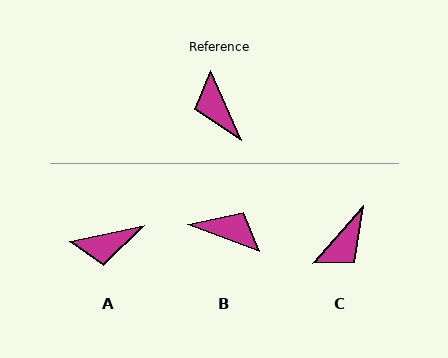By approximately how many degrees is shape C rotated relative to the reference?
Approximately 114 degrees counter-clockwise.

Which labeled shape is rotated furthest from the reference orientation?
B, about 135 degrees away.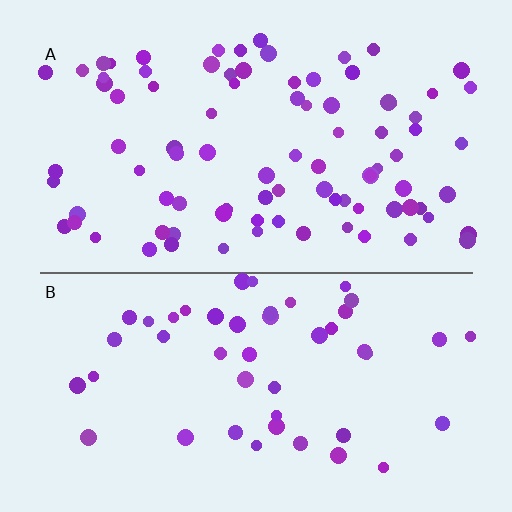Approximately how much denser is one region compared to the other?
Approximately 1.9× — region A over region B.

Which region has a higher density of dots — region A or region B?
A (the top).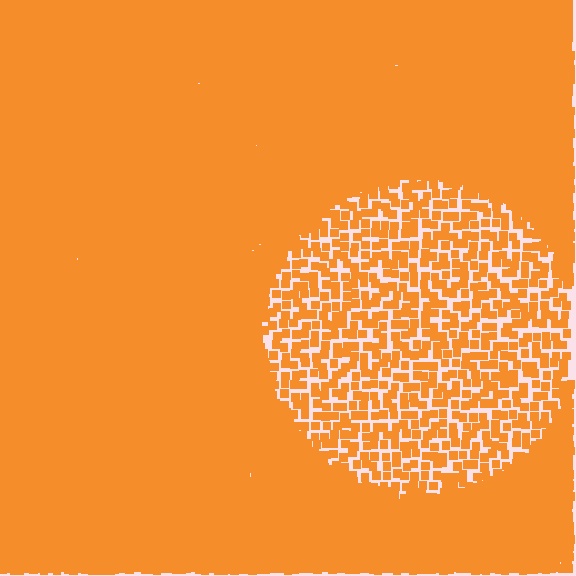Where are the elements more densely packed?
The elements are more densely packed outside the circle boundary.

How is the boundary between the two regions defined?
The boundary is defined by a change in element density (approximately 2.8x ratio). All elements are the same color, size, and shape.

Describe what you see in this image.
The image contains small orange elements arranged at two different densities. A circle-shaped region is visible where the elements are less densely packed than the surrounding area.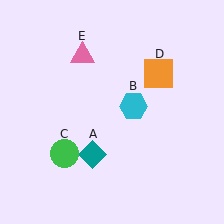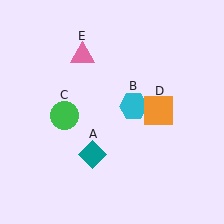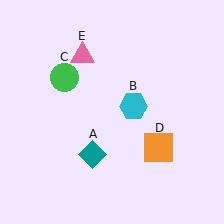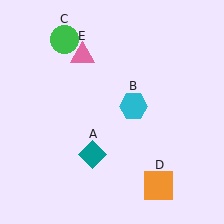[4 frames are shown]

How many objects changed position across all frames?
2 objects changed position: green circle (object C), orange square (object D).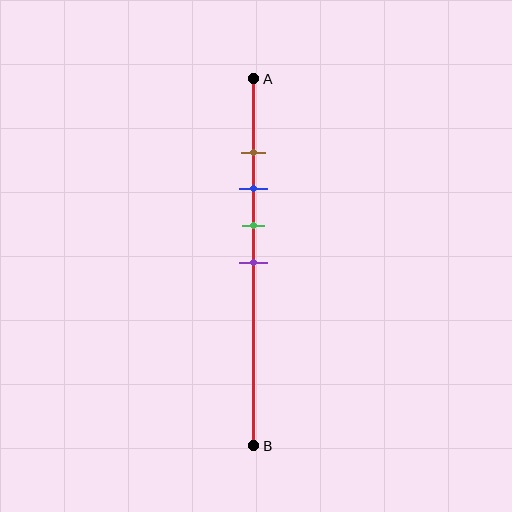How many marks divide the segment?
There are 4 marks dividing the segment.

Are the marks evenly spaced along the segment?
Yes, the marks are approximately evenly spaced.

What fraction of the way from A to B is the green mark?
The green mark is approximately 40% (0.4) of the way from A to B.